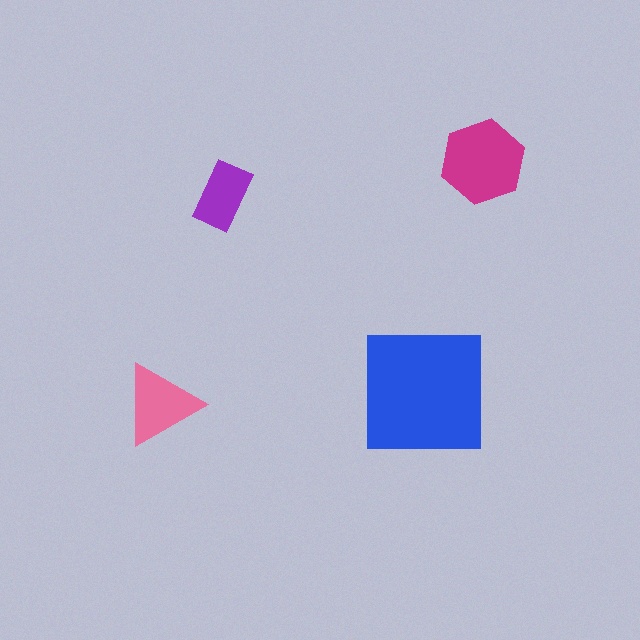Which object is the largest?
The blue square.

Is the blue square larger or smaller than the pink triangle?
Larger.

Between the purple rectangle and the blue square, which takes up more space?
The blue square.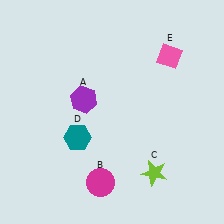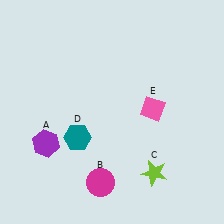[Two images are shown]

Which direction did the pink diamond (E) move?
The pink diamond (E) moved down.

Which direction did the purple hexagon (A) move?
The purple hexagon (A) moved down.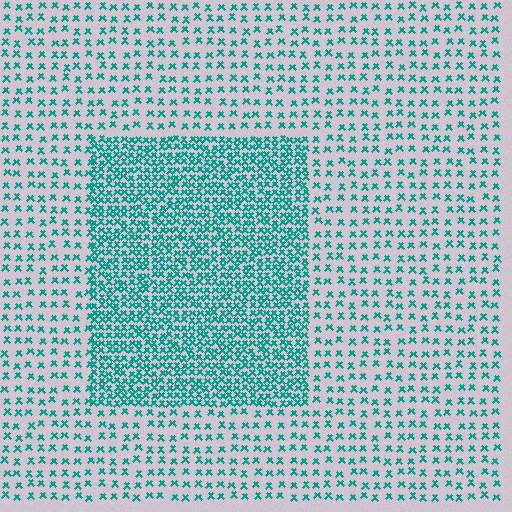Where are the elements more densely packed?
The elements are more densely packed inside the rectangle boundary.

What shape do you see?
I see a rectangle.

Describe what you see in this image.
The image contains small teal elements arranged at two different densities. A rectangle-shaped region is visible where the elements are more densely packed than the surrounding area.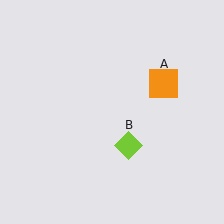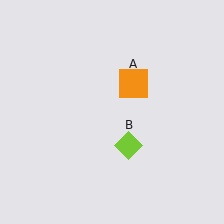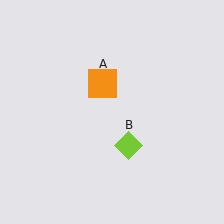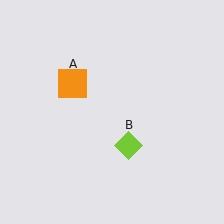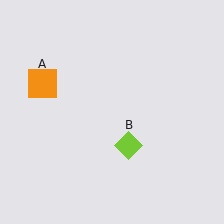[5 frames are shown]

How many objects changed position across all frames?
1 object changed position: orange square (object A).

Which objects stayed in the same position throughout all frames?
Lime diamond (object B) remained stationary.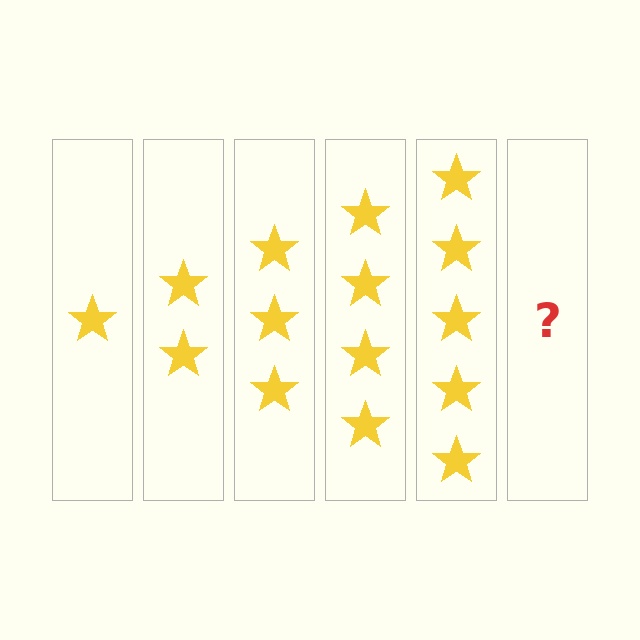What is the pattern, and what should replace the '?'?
The pattern is that each step adds one more star. The '?' should be 6 stars.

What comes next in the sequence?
The next element should be 6 stars.